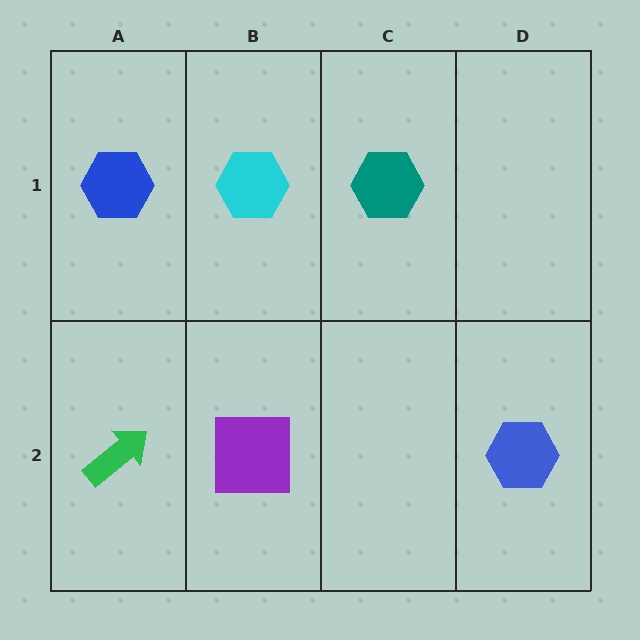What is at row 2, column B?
A purple square.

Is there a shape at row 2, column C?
No, that cell is empty.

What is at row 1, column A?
A blue hexagon.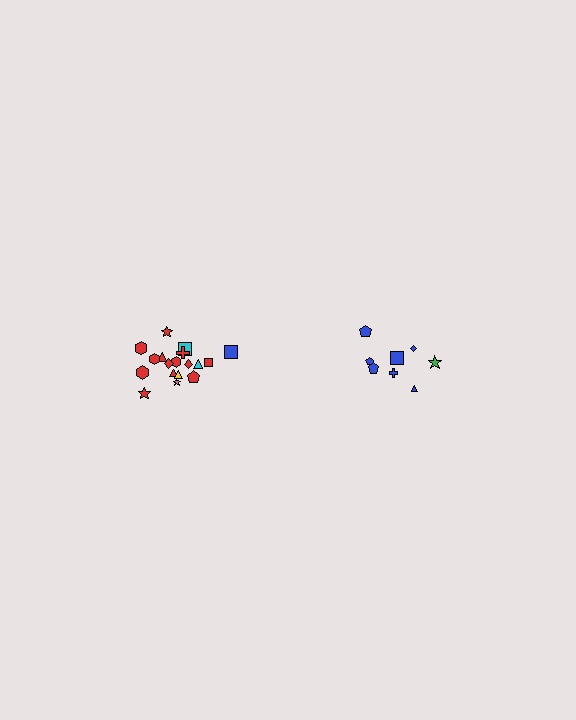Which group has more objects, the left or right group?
The left group.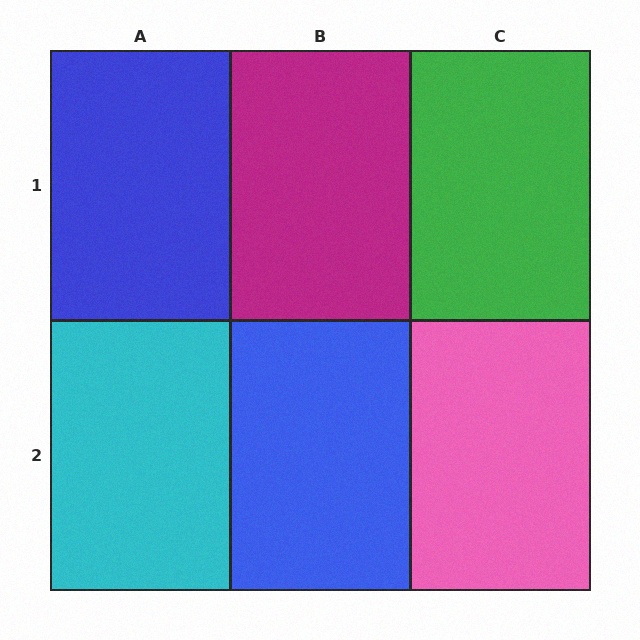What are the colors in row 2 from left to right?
Cyan, blue, pink.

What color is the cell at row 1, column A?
Blue.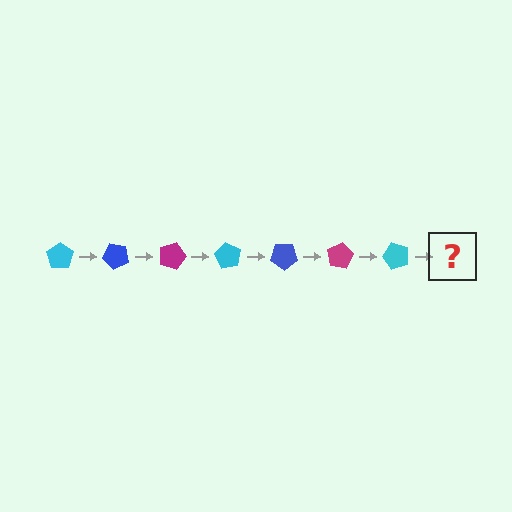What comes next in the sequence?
The next element should be a blue pentagon, rotated 315 degrees from the start.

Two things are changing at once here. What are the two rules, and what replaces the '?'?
The two rules are that it rotates 45 degrees each step and the color cycles through cyan, blue, and magenta. The '?' should be a blue pentagon, rotated 315 degrees from the start.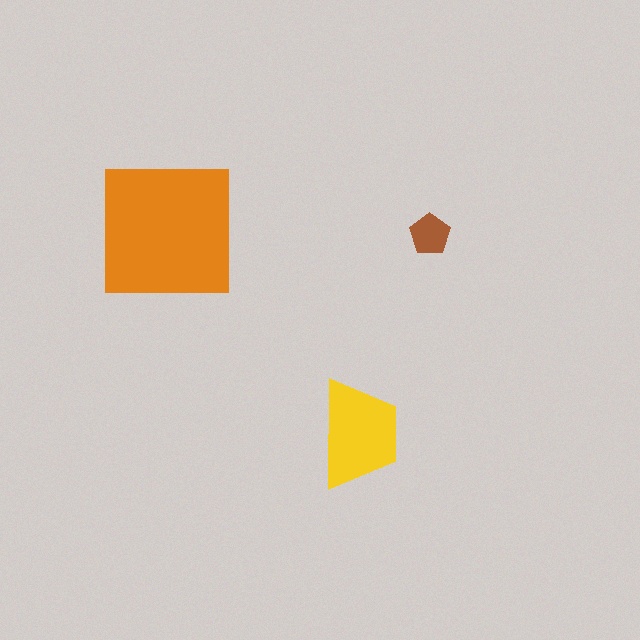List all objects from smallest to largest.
The brown pentagon, the yellow trapezoid, the orange square.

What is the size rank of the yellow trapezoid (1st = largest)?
2nd.